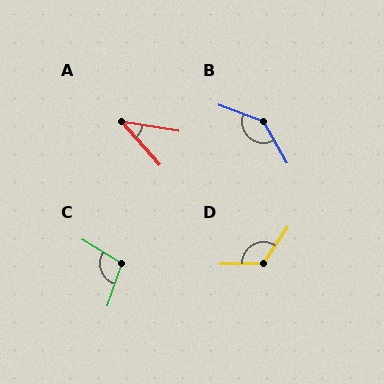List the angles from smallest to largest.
A (39°), C (102°), D (124°), B (140°).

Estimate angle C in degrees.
Approximately 102 degrees.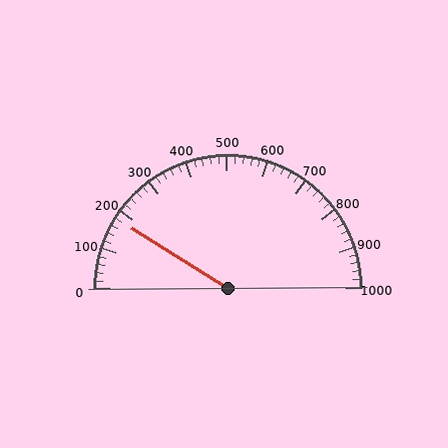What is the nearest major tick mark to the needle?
The nearest major tick mark is 200.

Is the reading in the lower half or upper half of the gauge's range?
The reading is in the lower half of the range (0 to 1000).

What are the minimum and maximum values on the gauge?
The gauge ranges from 0 to 1000.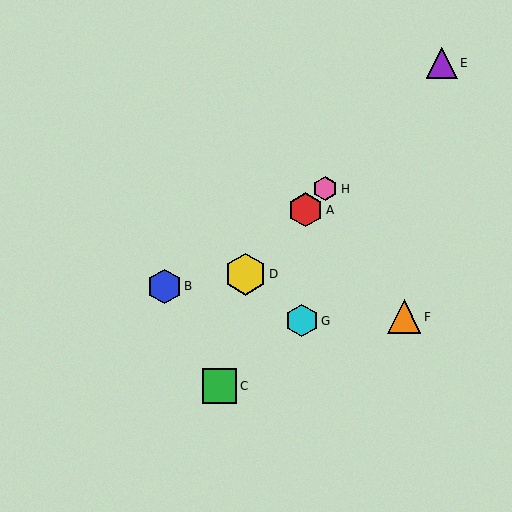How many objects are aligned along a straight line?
4 objects (A, D, E, H) are aligned along a straight line.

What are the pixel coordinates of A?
Object A is at (306, 210).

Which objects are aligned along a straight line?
Objects A, D, E, H are aligned along a straight line.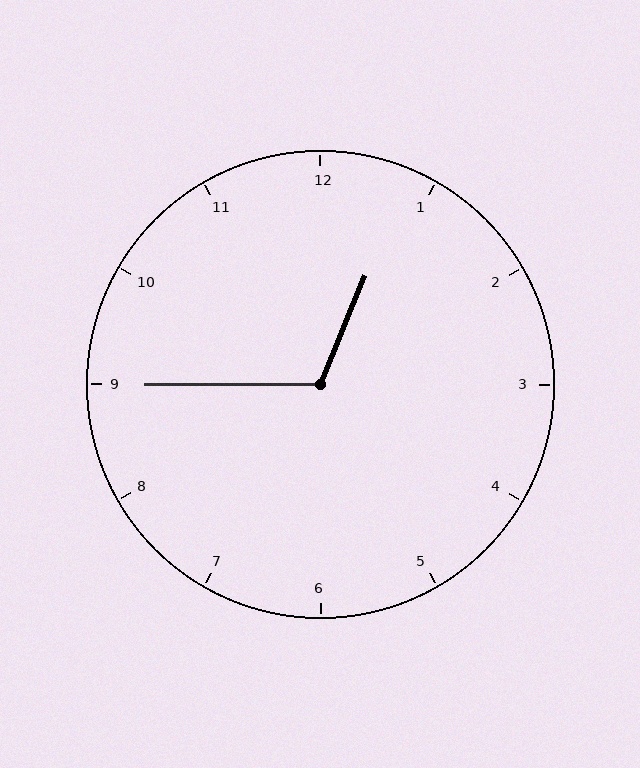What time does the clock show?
12:45.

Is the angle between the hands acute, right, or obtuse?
It is obtuse.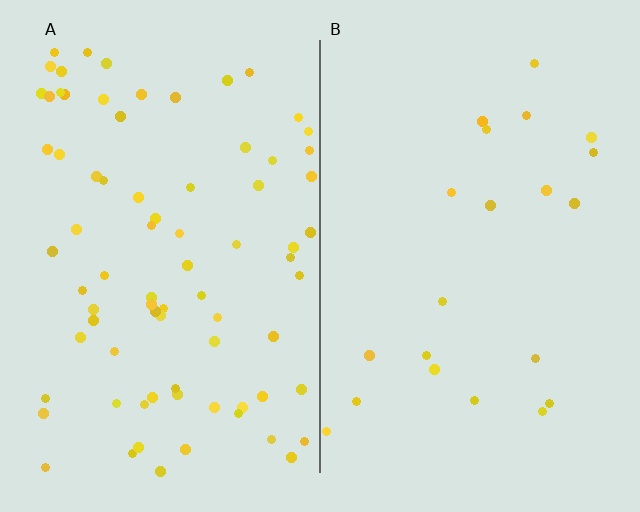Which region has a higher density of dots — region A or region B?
A (the left).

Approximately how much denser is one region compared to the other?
Approximately 3.7× — region A over region B.